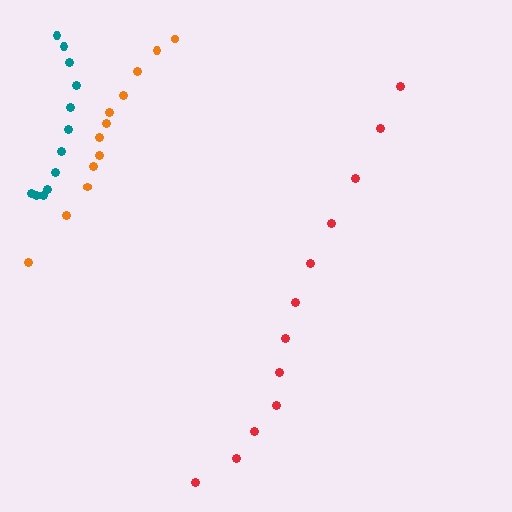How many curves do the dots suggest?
There are 3 distinct paths.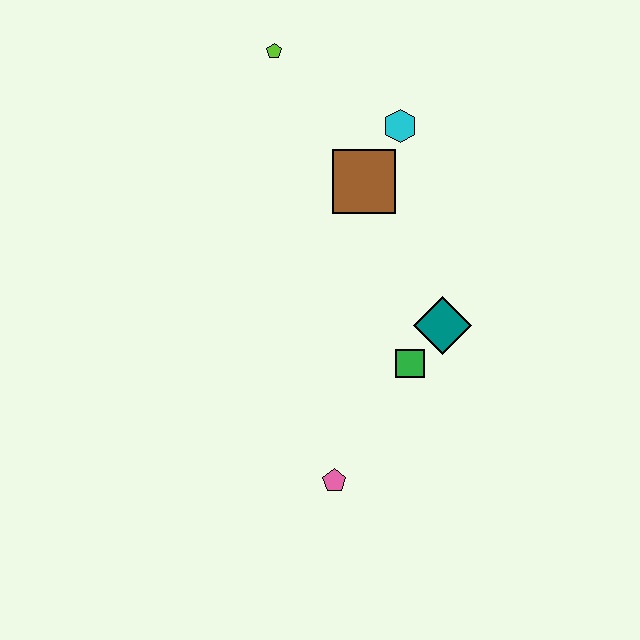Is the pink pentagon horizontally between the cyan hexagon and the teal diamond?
No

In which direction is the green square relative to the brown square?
The green square is below the brown square.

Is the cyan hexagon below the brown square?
No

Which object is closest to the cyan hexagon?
The brown square is closest to the cyan hexagon.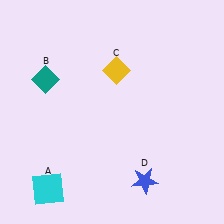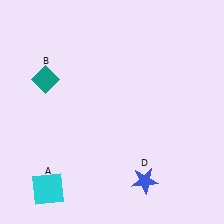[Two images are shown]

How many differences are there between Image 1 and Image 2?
There is 1 difference between the two images.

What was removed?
The yellow diamond (C) was removed in Image 2.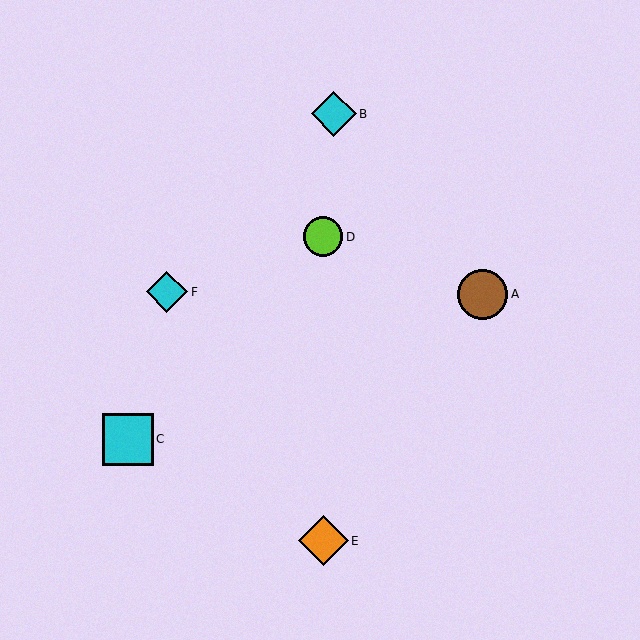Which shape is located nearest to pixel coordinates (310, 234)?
The lime circle (labeled D) at (323, 237) is nearest to that location.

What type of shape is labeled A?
Shape A is a brown circle.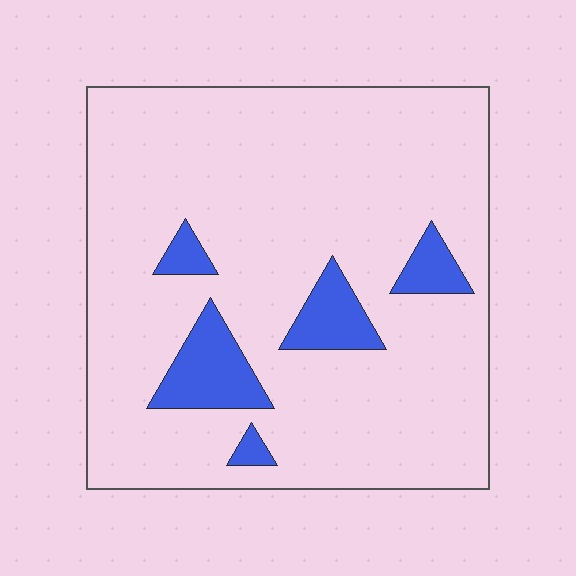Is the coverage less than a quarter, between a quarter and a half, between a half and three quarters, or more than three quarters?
Less than a quarter.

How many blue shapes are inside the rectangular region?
5.